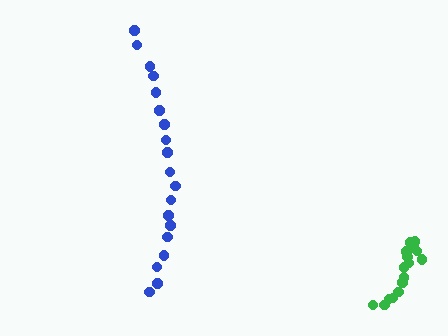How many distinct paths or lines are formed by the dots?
There are 2 distinct paths.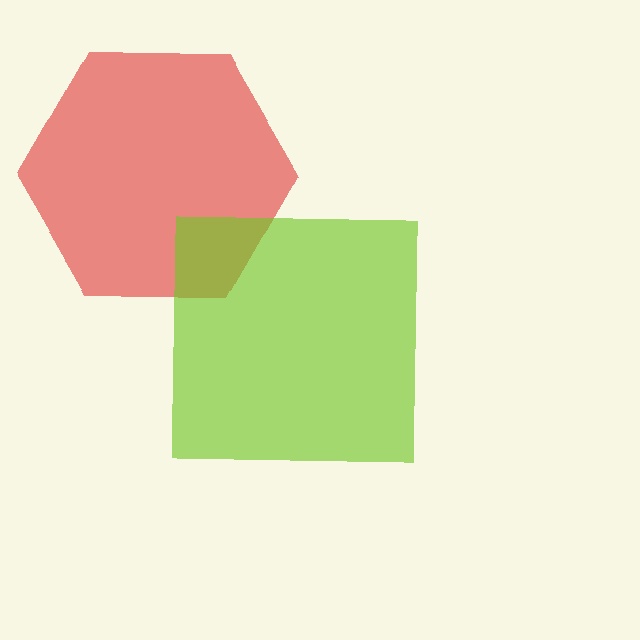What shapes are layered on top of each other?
The layered shapes are: a red hexagon, a lime square.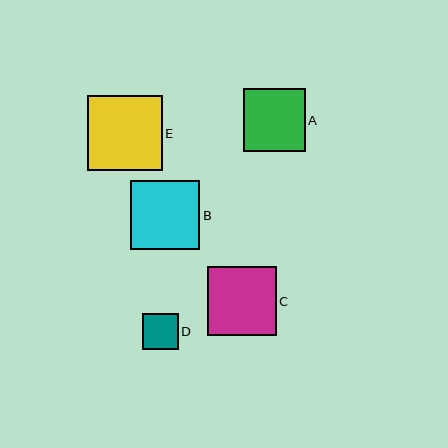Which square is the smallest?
Square D is the smallest with a size of approximately 35 pixels.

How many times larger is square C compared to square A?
Square C is approximately 1.1 times the size of square A.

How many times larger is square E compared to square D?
Square E is approximately 2.1 times the size of square D.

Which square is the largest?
Square E is the largest with a size of approximately 75 pixels.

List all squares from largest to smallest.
From largest to smallest: E, C, B, A, D.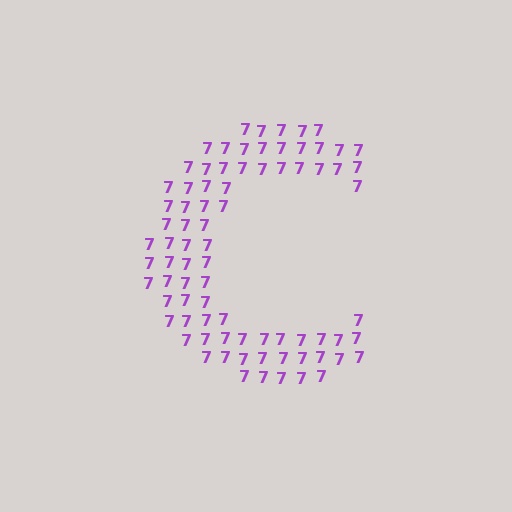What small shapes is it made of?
It is made of small digit 7's.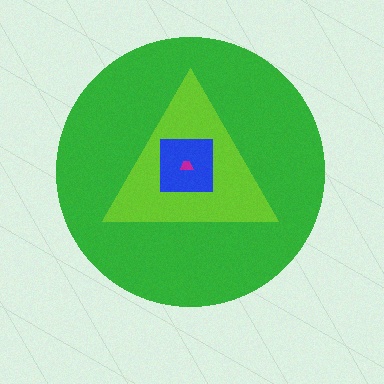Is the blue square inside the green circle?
Yes.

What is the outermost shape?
The green circle.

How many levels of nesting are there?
4.